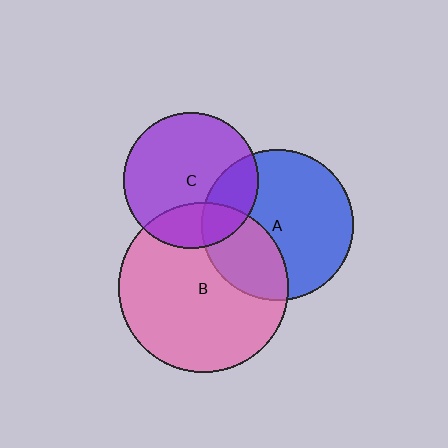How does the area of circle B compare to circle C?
Approximately 1.6 times.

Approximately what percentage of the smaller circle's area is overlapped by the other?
Approximately 25%.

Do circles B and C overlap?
Yes.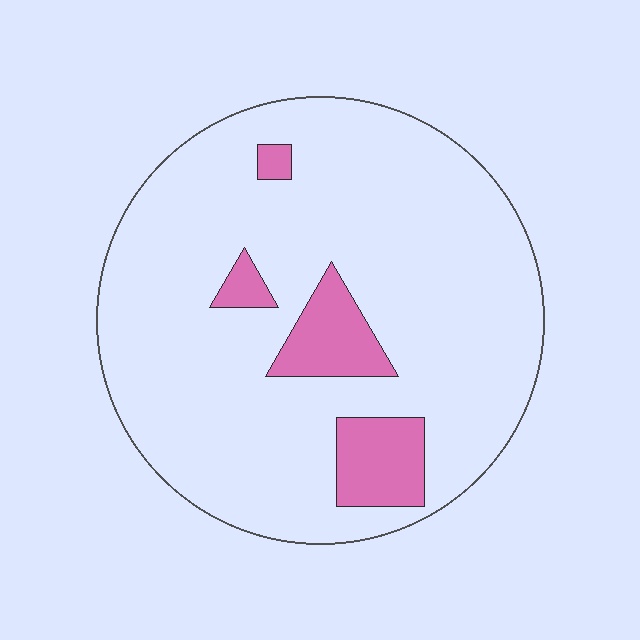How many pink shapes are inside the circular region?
4.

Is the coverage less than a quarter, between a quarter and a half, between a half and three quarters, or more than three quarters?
Less than a quarter.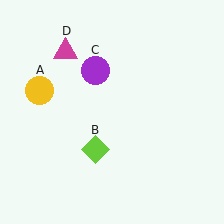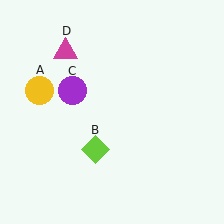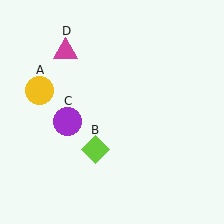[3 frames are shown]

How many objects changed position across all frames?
1 object changed position: purple circle (object C).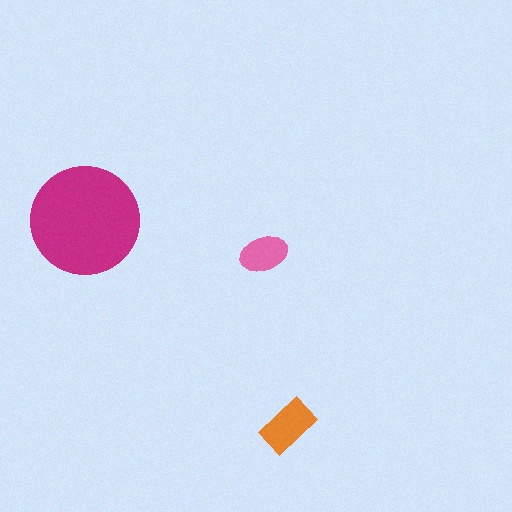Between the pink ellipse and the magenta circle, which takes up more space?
The magenta circle.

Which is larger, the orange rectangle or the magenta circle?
The magenta circle.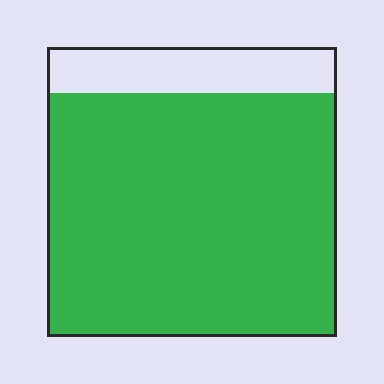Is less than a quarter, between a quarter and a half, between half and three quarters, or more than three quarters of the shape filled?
More than three quarters.